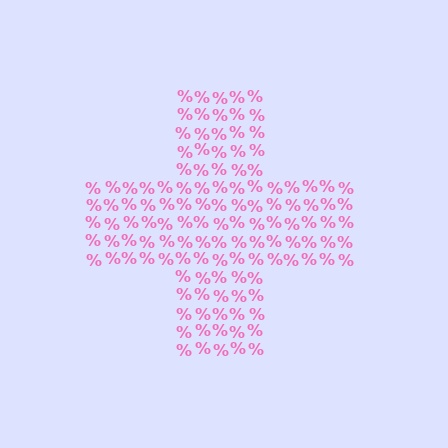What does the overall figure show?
The overall figure shows a cross.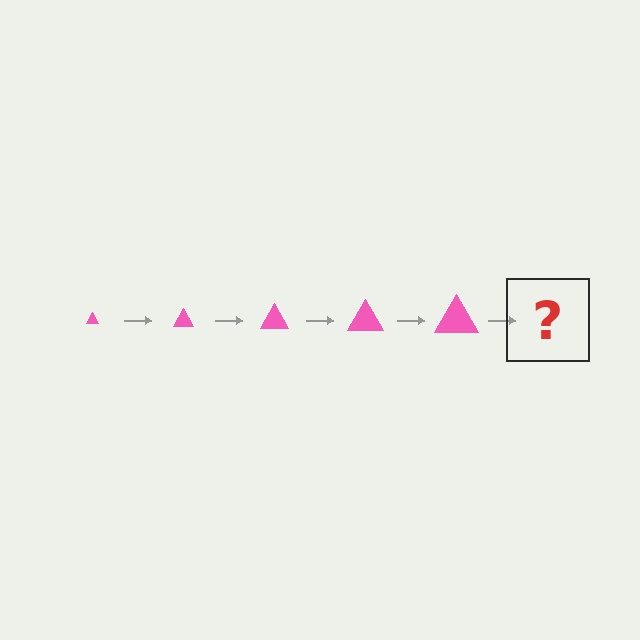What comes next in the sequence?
The next element should be a pink triangle, larger than the previous one.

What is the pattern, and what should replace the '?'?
The pattern is that the triangle gets progressively larger each step. The '?' should be a pink triangle, larger than the previous one.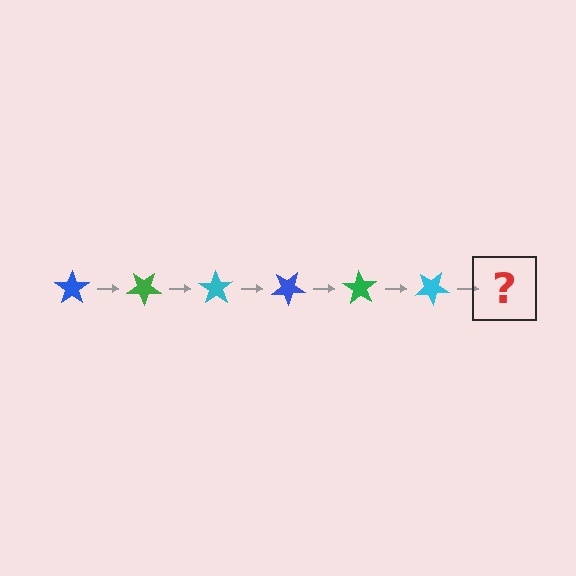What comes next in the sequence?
The next element should be a blue star, rotated 210 degrees from the start.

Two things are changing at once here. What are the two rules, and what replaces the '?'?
The two rules are that it rotates 35 degrees each step and the color cycles through blue, green, and cyan. The '?' should be a blue star, rotated 210 degrees from the start.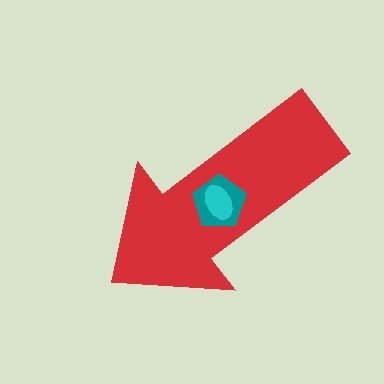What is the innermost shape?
The cyan ellipse.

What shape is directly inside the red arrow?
The teal pentagon.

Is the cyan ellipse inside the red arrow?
Yes.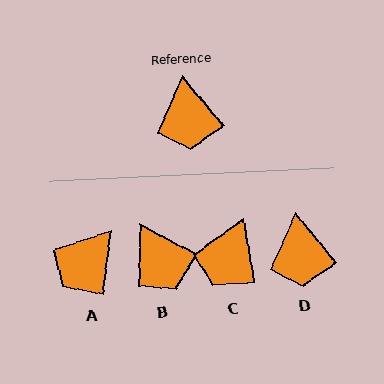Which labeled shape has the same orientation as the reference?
D.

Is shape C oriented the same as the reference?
No, it is off by about 31 degrees.